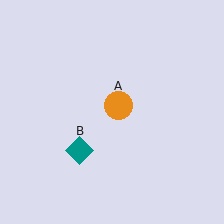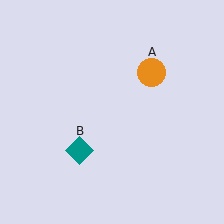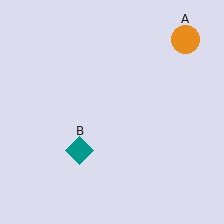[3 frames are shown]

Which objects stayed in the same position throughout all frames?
Teal diamond (object B) remained stationary.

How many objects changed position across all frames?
1 object changed position: orange circle (object A).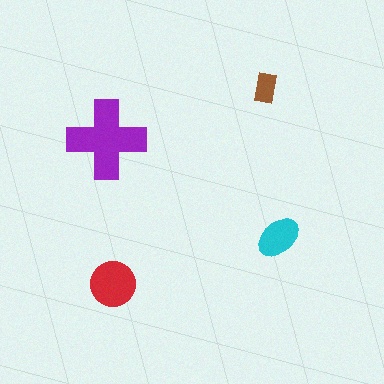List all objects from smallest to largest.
The brown rectangle, the cyan ellipse, the red circle, the purple cross.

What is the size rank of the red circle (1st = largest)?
2nd.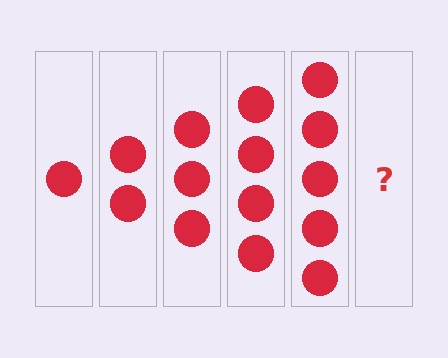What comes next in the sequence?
The next element should be 6 circles.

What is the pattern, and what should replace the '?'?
The pattern is that each step adds one more circle. The '?' should be 6 circles.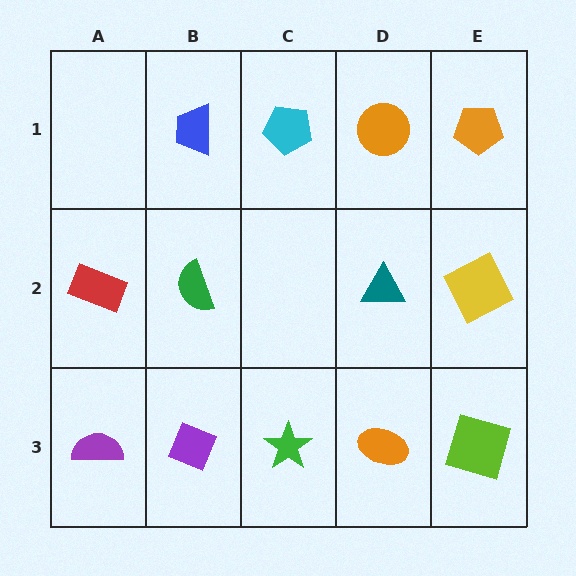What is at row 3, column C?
A green star.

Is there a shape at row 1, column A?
No, that cell is empty.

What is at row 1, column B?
A blue trapezoid.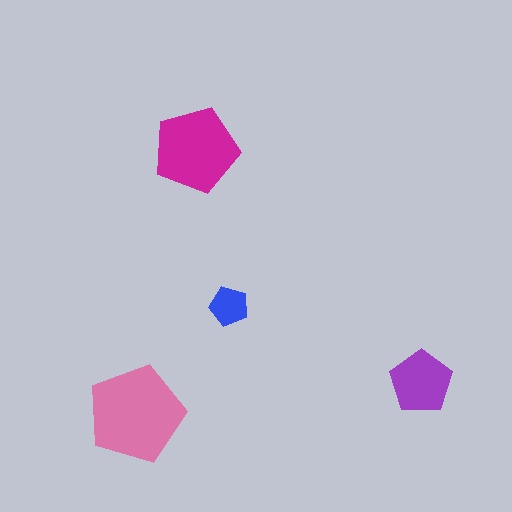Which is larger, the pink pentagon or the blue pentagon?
The pink one.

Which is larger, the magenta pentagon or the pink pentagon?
The pink one.